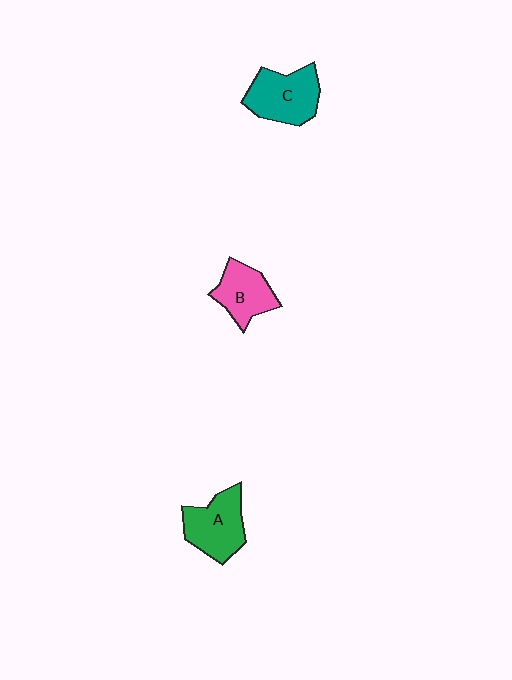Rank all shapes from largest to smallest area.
From largest to smallest: C (teal), A (green), B (pink).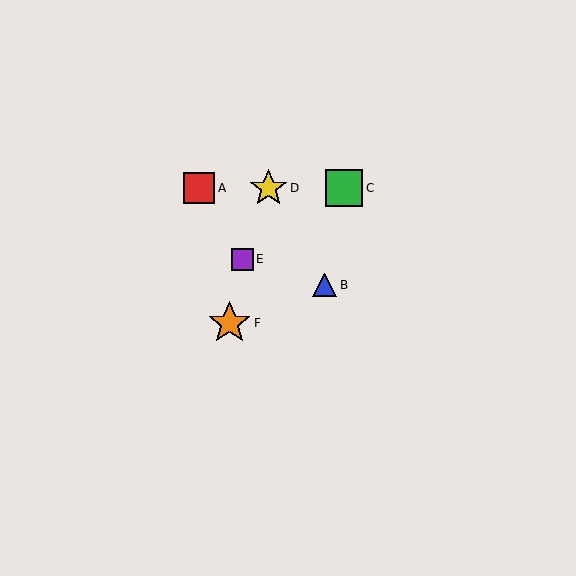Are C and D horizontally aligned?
Yes, both are at y≈188.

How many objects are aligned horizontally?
3 objects (A, C, D) are aligned horizontally.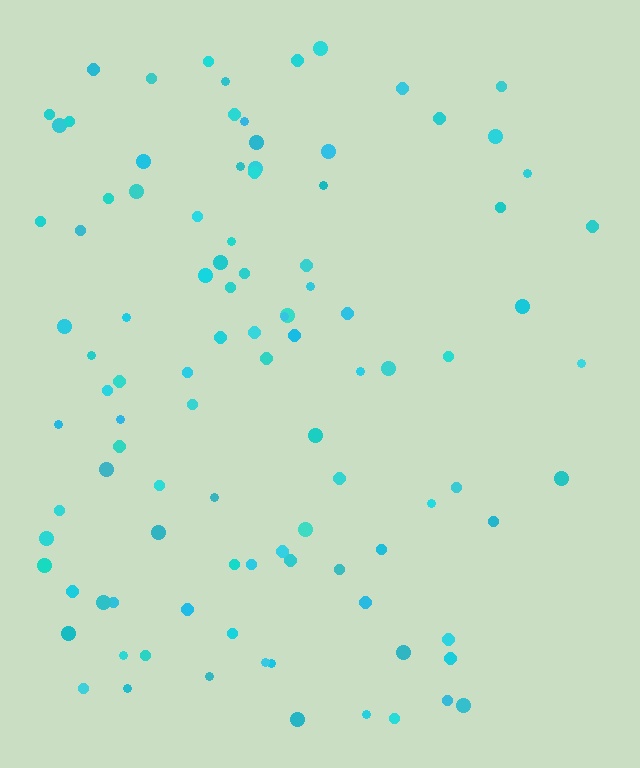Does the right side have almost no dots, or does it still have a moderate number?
Still a moderate number, just noticeably fewer than the left.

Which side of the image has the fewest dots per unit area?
The right.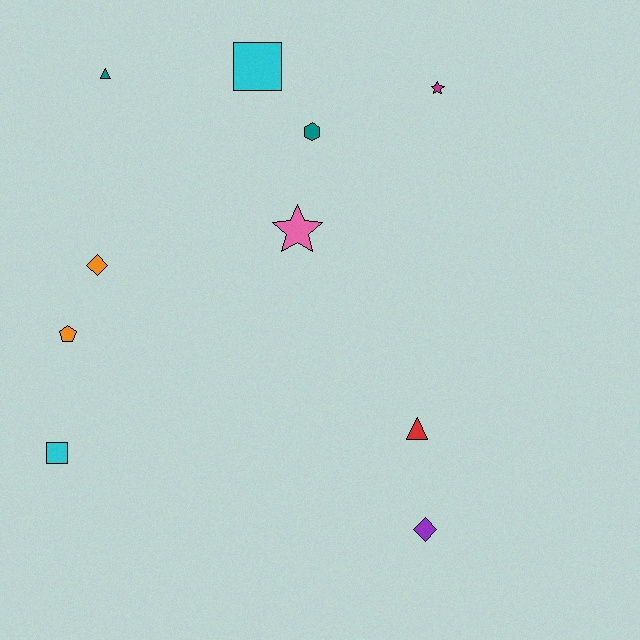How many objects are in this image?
There are 10 objects.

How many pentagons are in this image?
There is 1 pentagon.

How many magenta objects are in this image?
There is 1 magenta object.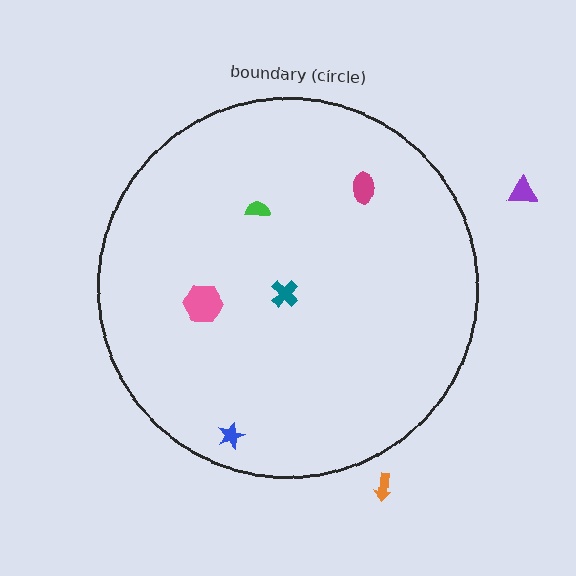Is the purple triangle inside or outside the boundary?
Outside.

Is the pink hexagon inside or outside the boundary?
Inside.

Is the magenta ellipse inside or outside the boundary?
Inside.